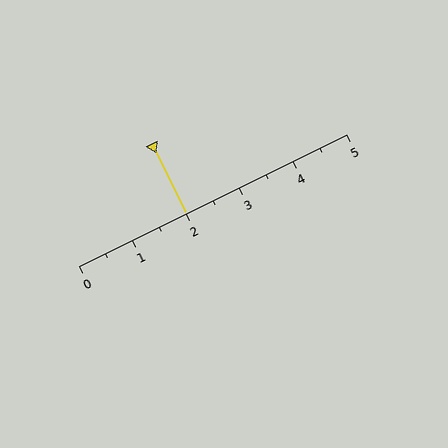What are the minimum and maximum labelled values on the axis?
The axis runs from 0 to 5.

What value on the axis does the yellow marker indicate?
The marker indicates approximately 2.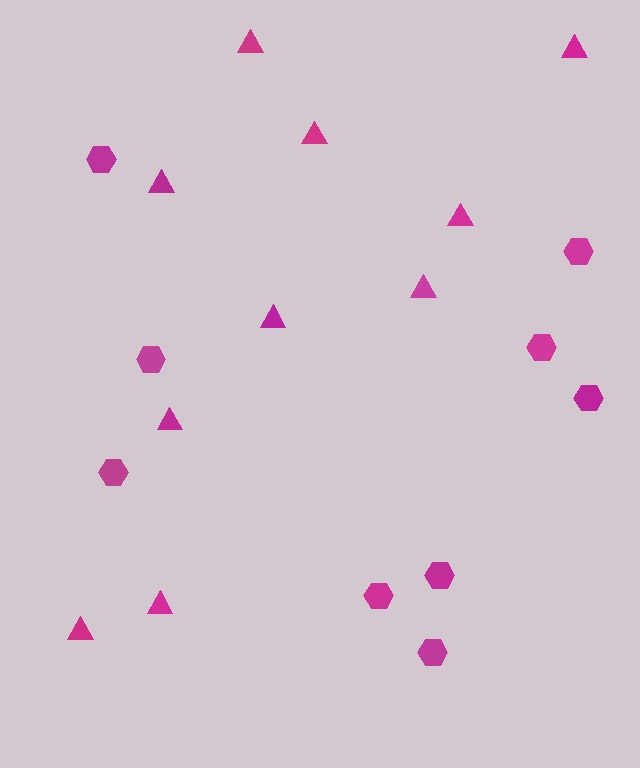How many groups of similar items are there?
There are 2 groups: one group of hexagons (9) and one group of triangles (10).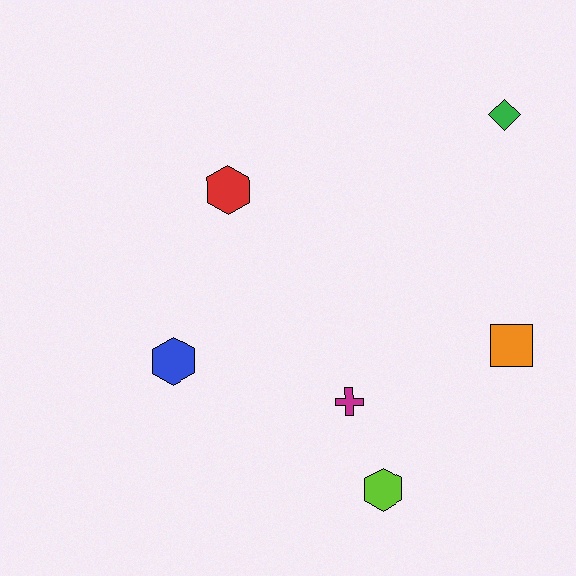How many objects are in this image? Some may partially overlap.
There are 6 objects.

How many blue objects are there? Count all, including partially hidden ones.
There is 1 blue object.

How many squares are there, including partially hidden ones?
There is 1 square.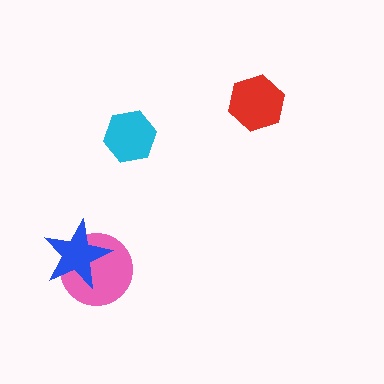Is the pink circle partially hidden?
Yes, it is partially covered by another shape.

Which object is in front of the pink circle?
The blue star is in front of the pink circle.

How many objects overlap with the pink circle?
1 object overlaps with the pink circle.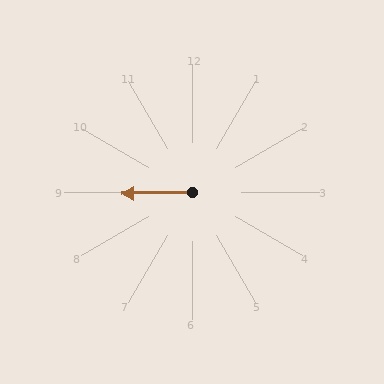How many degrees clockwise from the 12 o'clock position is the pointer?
Approximately 268 degrees.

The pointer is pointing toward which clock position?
Roughly 9 o'clock.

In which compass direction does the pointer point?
West.